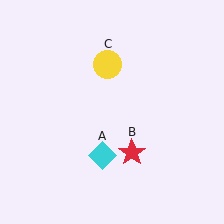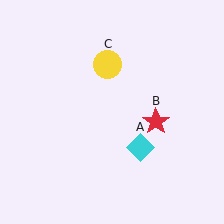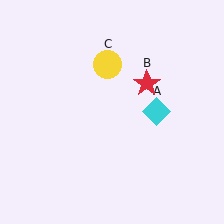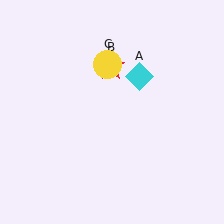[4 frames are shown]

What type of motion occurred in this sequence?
The cyan diamond (object A), red star (object B) rotated counterclockwise around the center of the scene.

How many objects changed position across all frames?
2 objects changed position: cyan diamond (object A), red star (object B).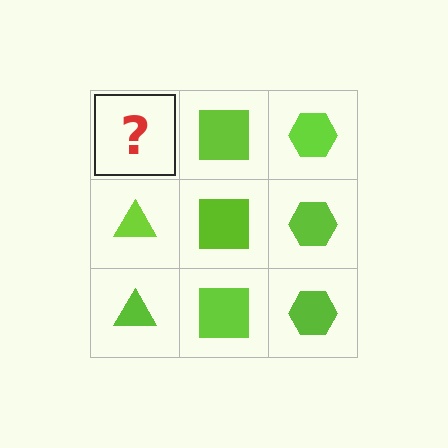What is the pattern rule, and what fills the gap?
The rule is that each column has a consistent shape. The gap should be filled with a lime triangle.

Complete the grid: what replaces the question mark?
The question mark should be replaced with a lime triangle.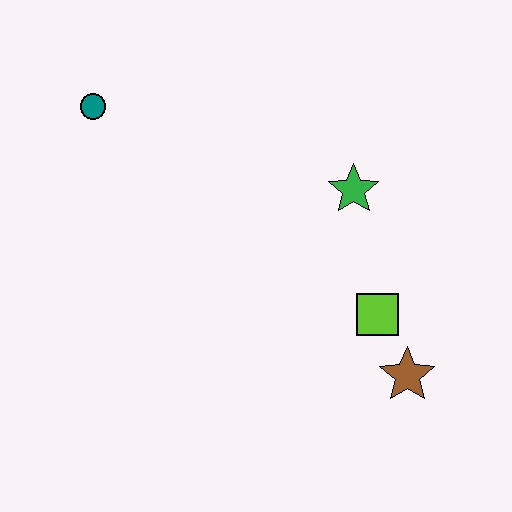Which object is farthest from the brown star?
The teal circle is farthest from the brown star.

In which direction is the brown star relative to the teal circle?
The brown star is to the right of the teal circle.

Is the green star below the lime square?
No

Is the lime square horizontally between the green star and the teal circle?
No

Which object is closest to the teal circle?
The green star is closest to the teal circle.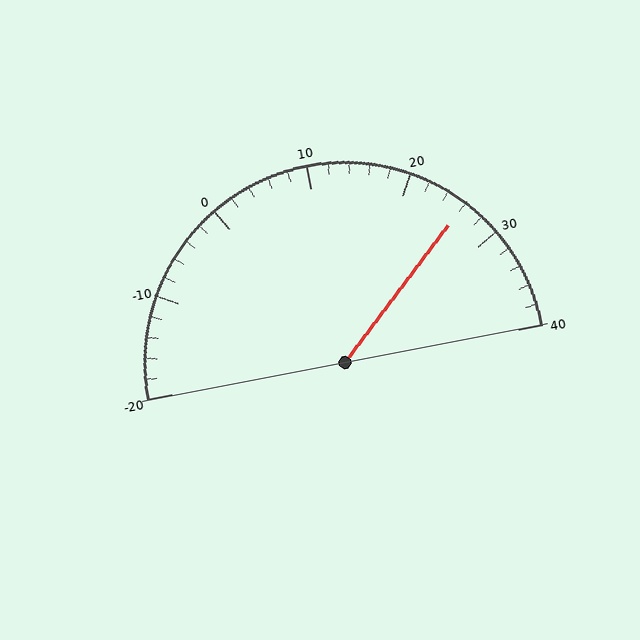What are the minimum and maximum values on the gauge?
The gauge ranges from -20 to 40.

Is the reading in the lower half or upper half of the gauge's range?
The reading is in the upper half of the range (-20 to 40).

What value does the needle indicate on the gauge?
The needle indicates approximately 26.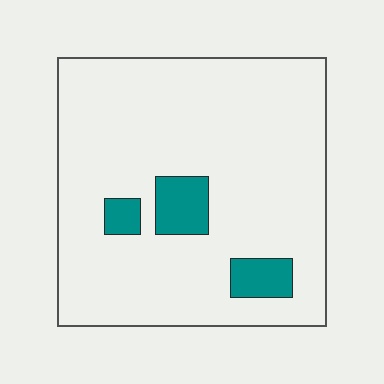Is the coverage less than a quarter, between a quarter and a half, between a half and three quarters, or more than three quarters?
Less than a quarter.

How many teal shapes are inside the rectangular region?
3.